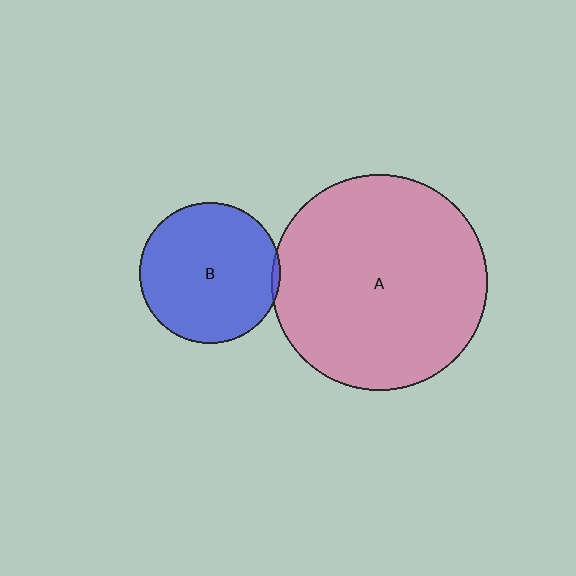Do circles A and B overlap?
Yes.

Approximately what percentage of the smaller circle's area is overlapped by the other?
Approximately 5%.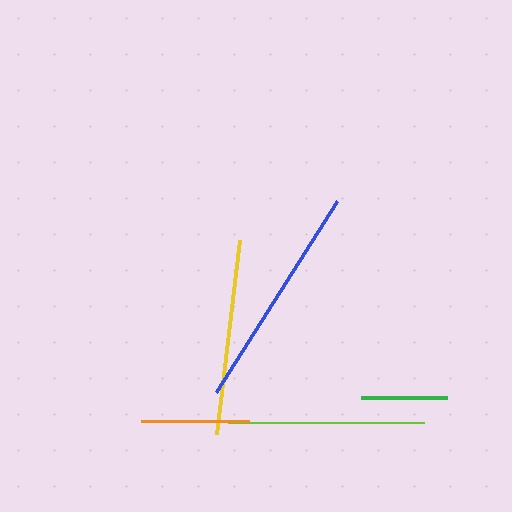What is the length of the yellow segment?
The yellow segment is approximately 195 pixels long.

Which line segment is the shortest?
The green line is the shortest at approximately 85 pixels.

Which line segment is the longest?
The blue line is the longest at approximately 226 pixels.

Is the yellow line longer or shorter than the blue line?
The blue line is longer than the yellow line.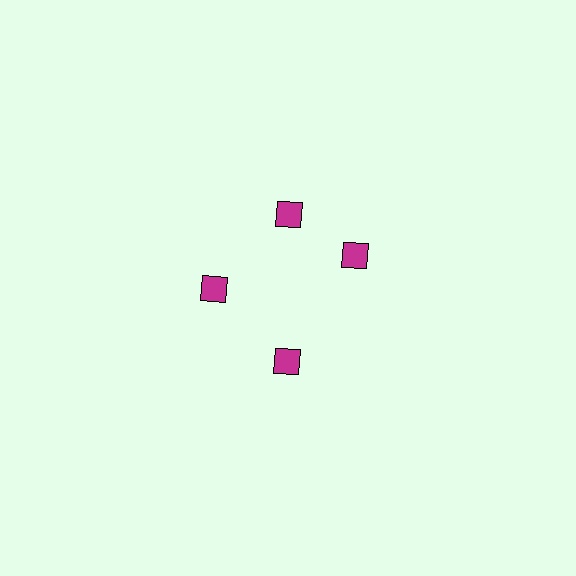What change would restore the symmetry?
The symmetry would be restored by rotating it back into even spacing with its neighbors so that all 4 diamonds sit at equal angles and equal distance from the center.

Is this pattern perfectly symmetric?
No. The 4 magenta diamonds are arranged in a ring, but one element near the 3 o'clock position is rotated out of alignment along the ring, breaking the 4-fold rotational symmetry.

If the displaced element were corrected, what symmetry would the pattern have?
It would have 4-fold rotational symmetry — the pattern would map onto itself every 90 degrees.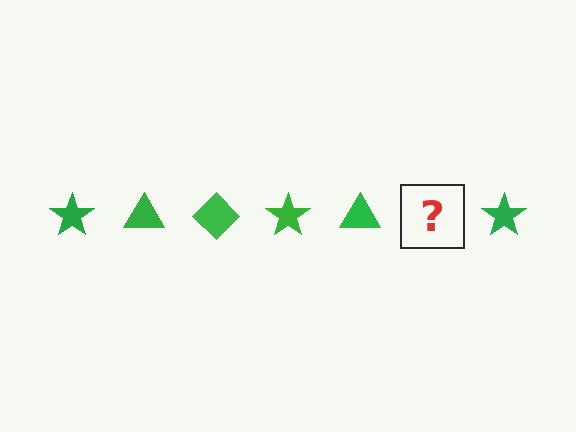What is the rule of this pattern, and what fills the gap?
The rule is that the pattern cycles through star, triangle, diamond shapes in green. The gap should be filled with a green diamond.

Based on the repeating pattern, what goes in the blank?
The blank should be a green diamond.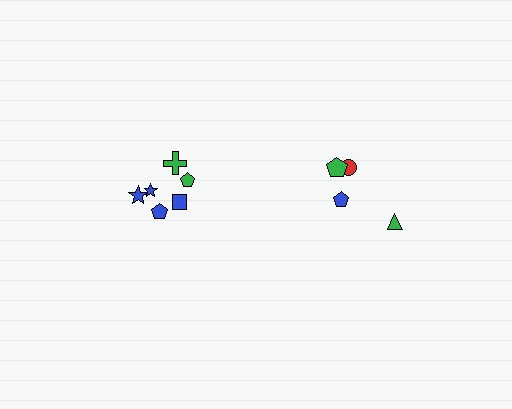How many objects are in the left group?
There are 6 objects.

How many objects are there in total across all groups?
There are 10 objects.